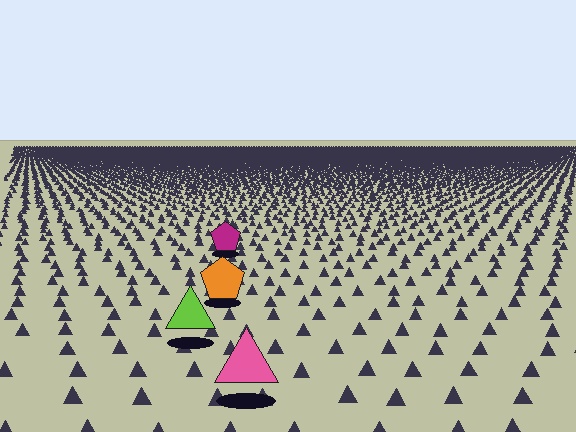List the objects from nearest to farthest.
From nearest to farthest: the pink triangle, the lime triangle, the orange pentagon, the magenta pentagon.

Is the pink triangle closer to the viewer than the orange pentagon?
Yes. The pink triangle is closer — you can tell from the texture gradient: the ground texture is coarser near it.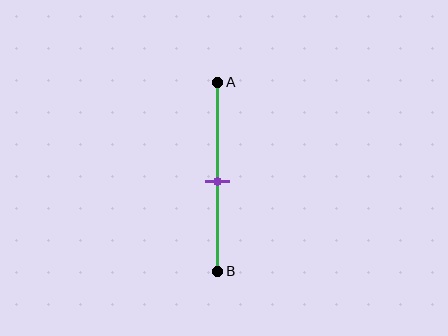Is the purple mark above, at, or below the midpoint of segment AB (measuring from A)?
The purple mark is approximately at the midpoint of segment AB.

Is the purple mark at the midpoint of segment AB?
Yes, the mark is approximately at the midpoint.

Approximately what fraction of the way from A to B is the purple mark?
The purple mark is approximately 50% of the way from A to B.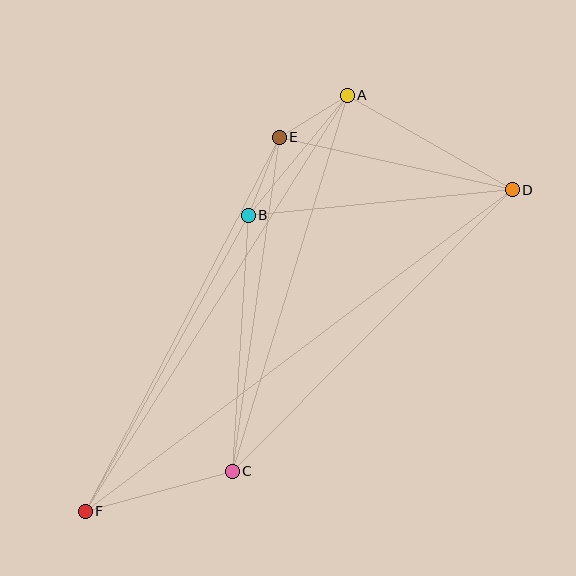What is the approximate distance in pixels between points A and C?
The distance between A and C is approximately 393 pixels.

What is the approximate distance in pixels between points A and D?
The distance between A and D is approximately 190 pixels.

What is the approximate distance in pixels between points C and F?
The distance between C and F is approximately 153 pixels.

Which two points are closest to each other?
Points A and E are closest to each other.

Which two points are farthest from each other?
Points D and F are farthest from each other.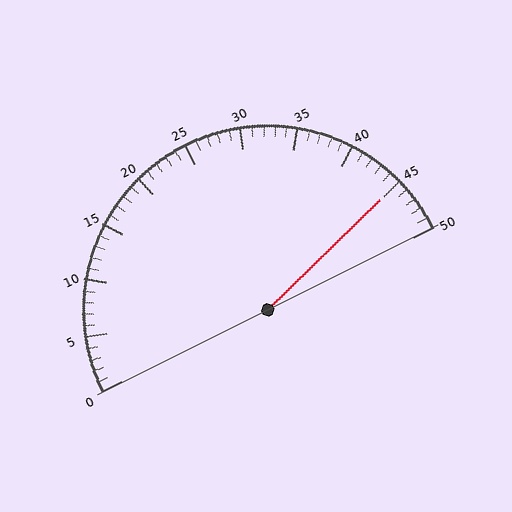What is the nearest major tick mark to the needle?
The nearest major tick mark is 45.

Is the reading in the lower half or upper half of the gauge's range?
The reading is in the upper half of the range (0 to 50).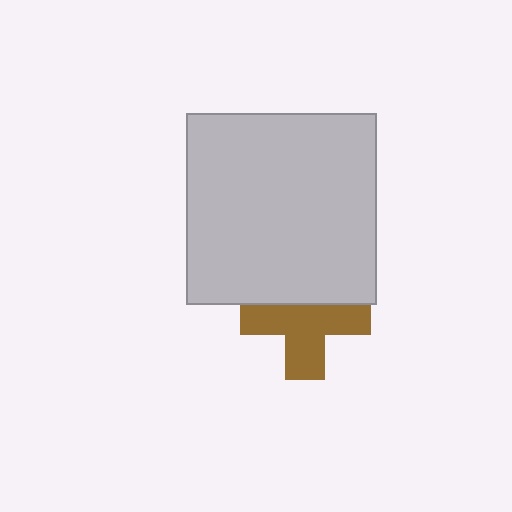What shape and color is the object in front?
The object in front is a light gray rectangle.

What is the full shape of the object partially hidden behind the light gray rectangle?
The partially hidden object is a brown cross.